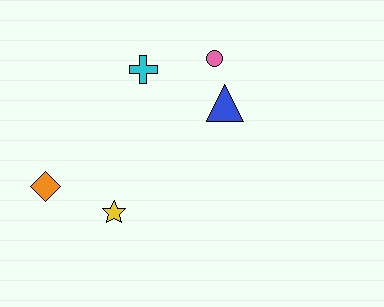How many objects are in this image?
There are 5 objects.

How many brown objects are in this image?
There are no brown objects.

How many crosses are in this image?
There is 1 cross.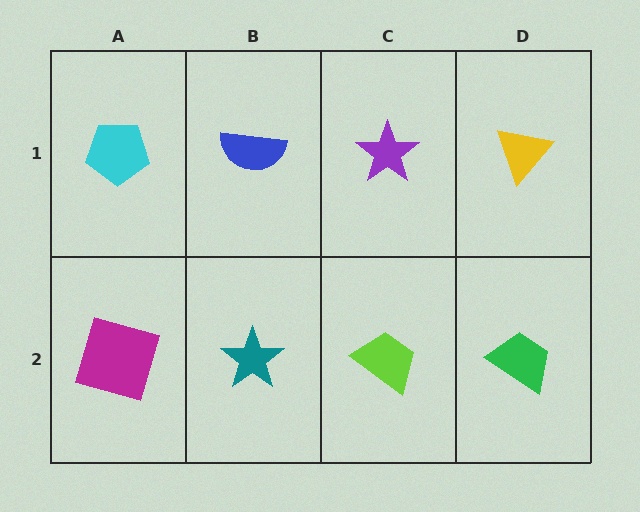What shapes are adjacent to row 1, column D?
A green trapezoid (row 2, column D), a purple star (row 1, column C).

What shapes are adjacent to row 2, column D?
A yellow triangle (row 1, column D), a lime trapezoid (row 2, column C).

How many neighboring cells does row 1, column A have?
2.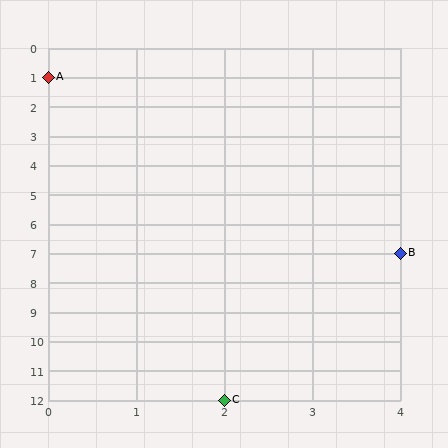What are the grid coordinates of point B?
Point B is at grid coordinates (4, 7).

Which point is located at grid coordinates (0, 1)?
Point A is at (0, 1).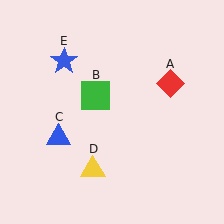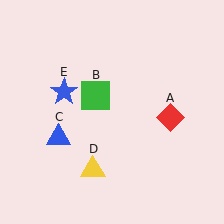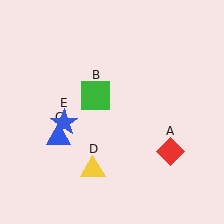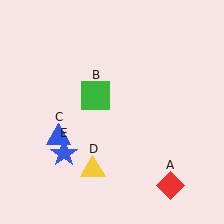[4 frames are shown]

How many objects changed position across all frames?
2 objects changed position: red diamond (object A), blue star (object E).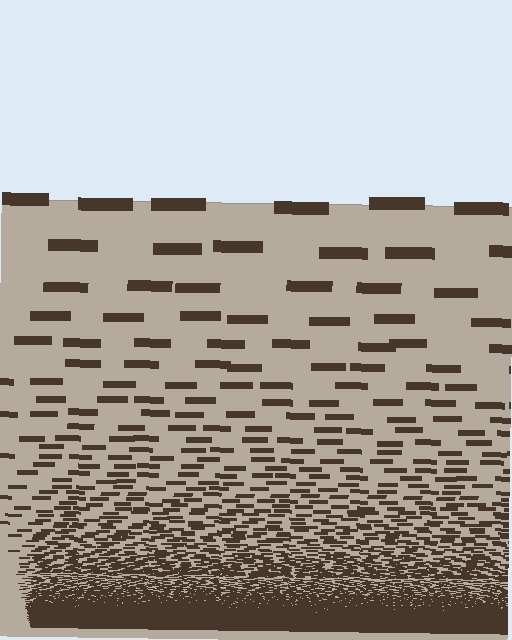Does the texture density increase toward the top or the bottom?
Density increases toward the bottom.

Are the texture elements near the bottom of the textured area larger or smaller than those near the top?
Smaller. The gradient is inverted — elements near the bottom are smaller and denser.